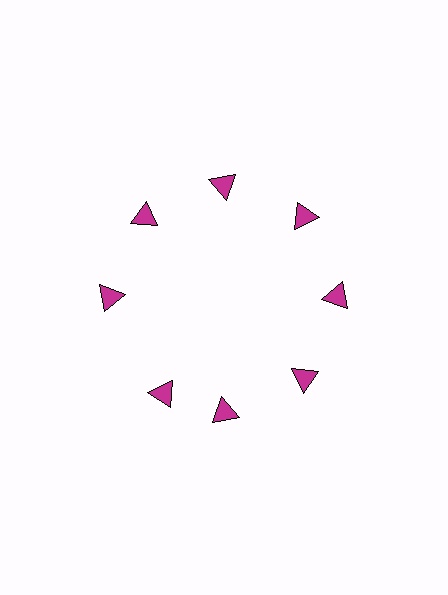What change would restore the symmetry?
The symmetry would be restored by rotating it back into even spacing with its neighbors so that all 8 triangles sit at equal angles and equal distance from the center.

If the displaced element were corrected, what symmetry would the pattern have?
It would have 8-fold rotational symmetry — the pattern would map onto itself every 45 degrees.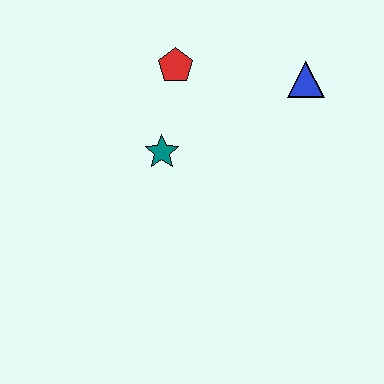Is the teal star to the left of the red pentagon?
Yes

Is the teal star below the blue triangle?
Yes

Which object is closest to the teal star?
The red pentagon is closest to the teal star.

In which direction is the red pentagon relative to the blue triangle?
The red pentagon is to the left of the blue triangle.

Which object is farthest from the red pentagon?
The blue triangle is farthest from the red pentagon.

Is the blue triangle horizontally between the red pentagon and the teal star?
No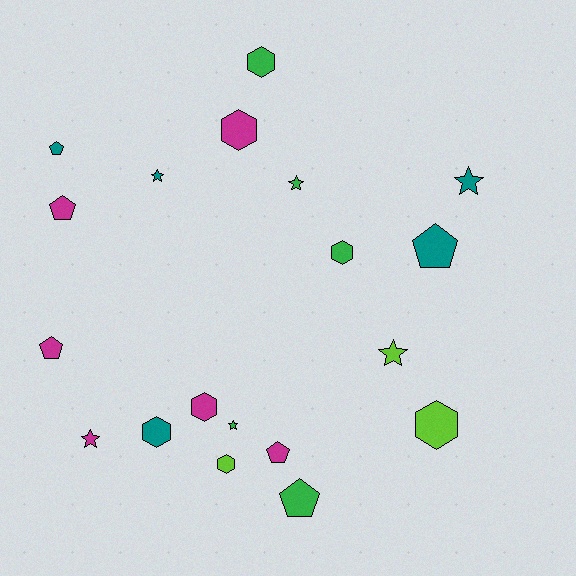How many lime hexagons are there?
There are 2 lime hexagons.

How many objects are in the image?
There are 19 objects.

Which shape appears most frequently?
Hexagon, with 7 objects.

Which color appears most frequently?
Magenta, with 6 objects.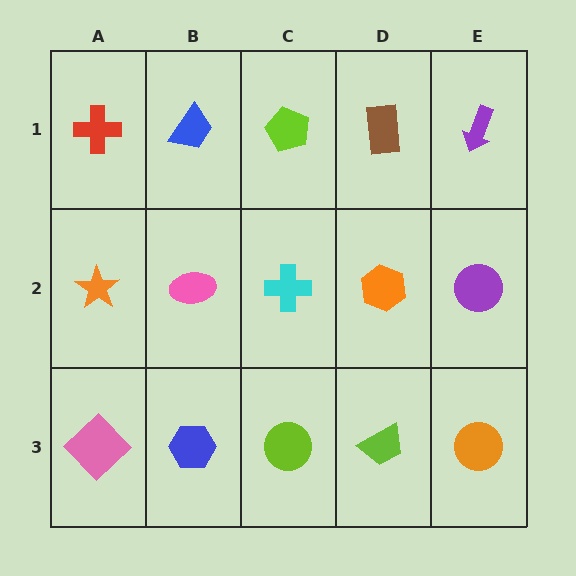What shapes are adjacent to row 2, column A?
A red cross (row 1, column A), a pink diamond (row 3, column A), a pink ellipse (row 2, column B).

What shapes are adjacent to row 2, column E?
A purple arrow (row 1, column E), an orange circle (row 3, column E), an orange hexagon (row 2, column D).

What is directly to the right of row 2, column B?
A cyan cross.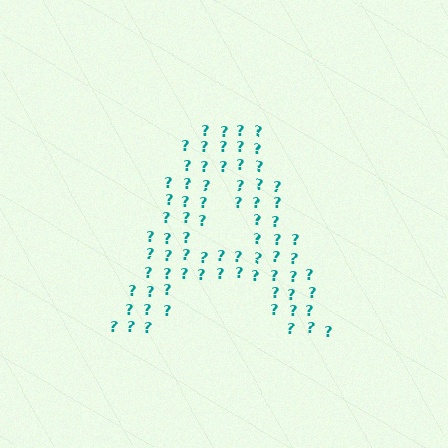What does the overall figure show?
The overall figure shows the letter A.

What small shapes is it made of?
It is made of small question marks.